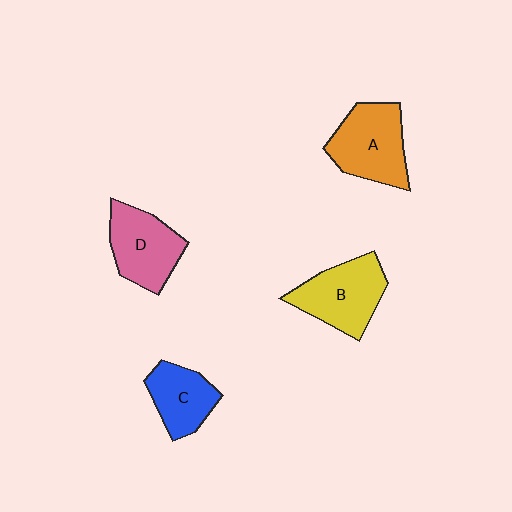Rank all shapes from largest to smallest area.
From largest to smallest: A (orange), B (yellow), D (pink), C (blue).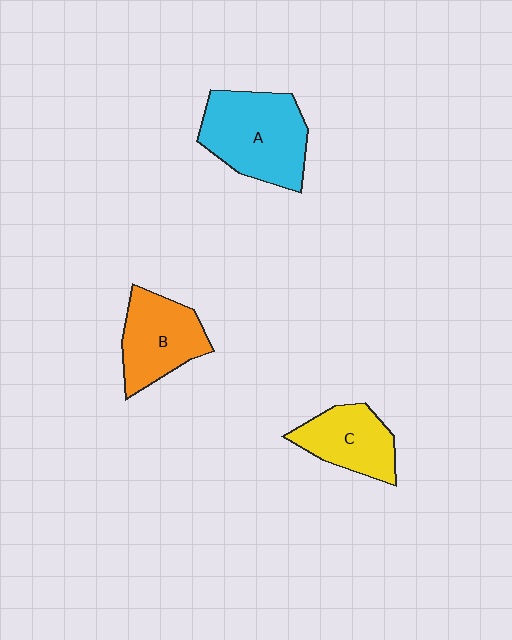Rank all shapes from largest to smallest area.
From largest to smallest: A (cyan), B (orange), C (yellow).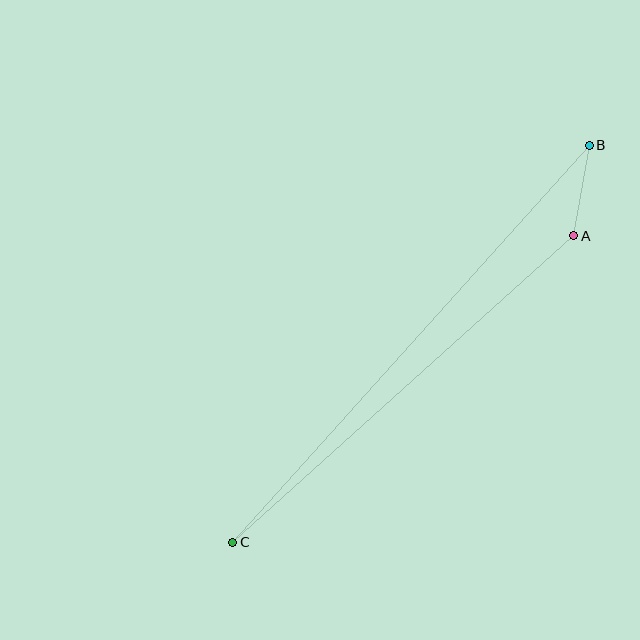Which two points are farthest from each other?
Points B and C are farthest from each other.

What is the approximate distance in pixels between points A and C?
The distance between A and C is approximately 458 pixels.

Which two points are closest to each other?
Points A and B are closest to each other.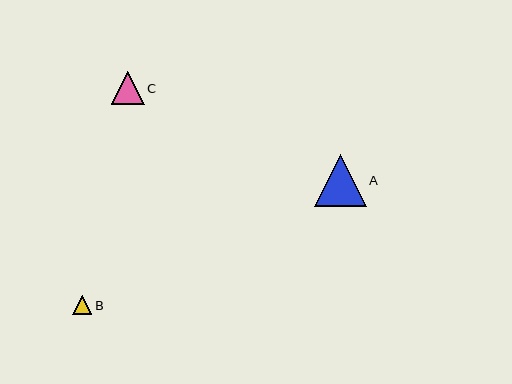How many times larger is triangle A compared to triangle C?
Triangle A is approximately 1.6 times the size of triangle C.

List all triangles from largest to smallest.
From largest to smallest: A, C, B.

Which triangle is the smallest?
Triangle B is the smallest with a size of approximately 19 pixels.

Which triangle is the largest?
Triangle A is the largest with a size of approximately 52 pixels.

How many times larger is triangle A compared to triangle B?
Triangle A is approximately 2.8 times the size of triangle B.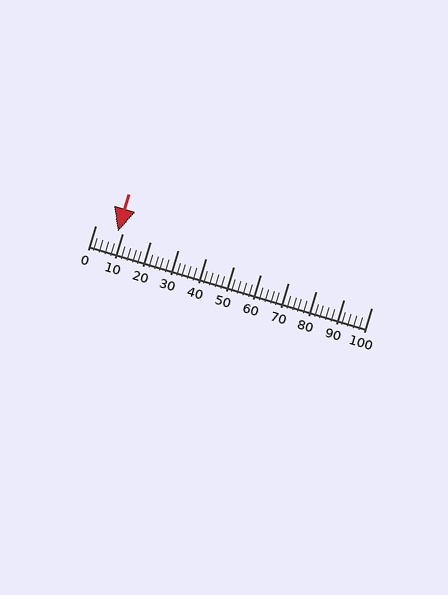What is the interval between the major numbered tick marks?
The major tick marks are spaced 10 units apart.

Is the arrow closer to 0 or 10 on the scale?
The arrow is closer to 10.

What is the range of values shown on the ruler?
The ruler shows values from 0 to 100.